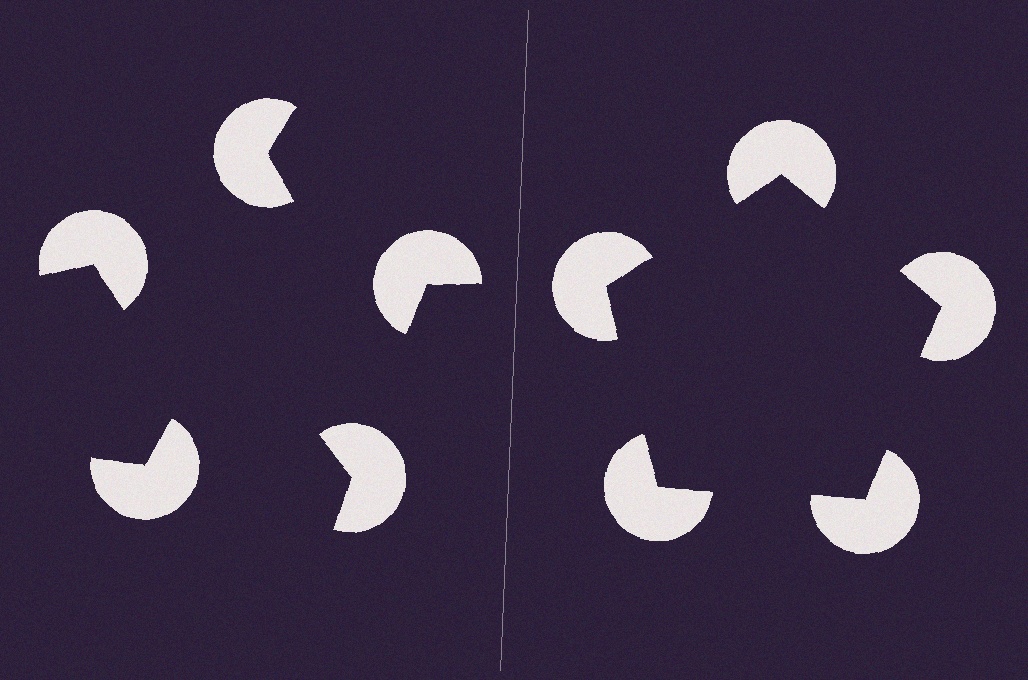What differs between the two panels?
The pac-man discs are positioned identically on both sides; only the wedge orientations differ. On the right they align to a pentagon; on the left they are misaligned.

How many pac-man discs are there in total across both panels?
10 — 5 on each side.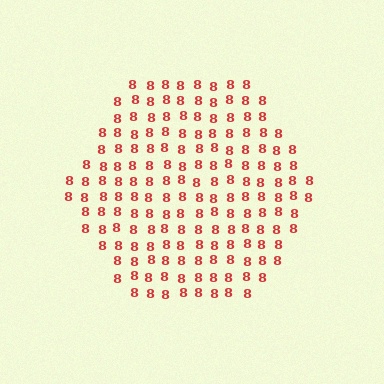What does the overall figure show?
The overall figure shows a hexagon.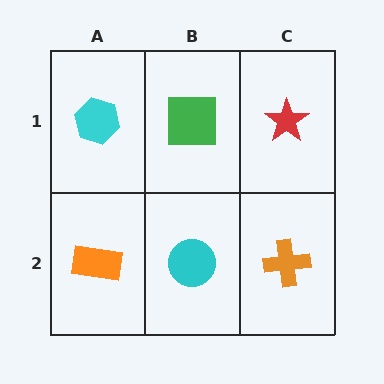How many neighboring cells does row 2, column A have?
2.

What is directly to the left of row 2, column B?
An orange rectangle.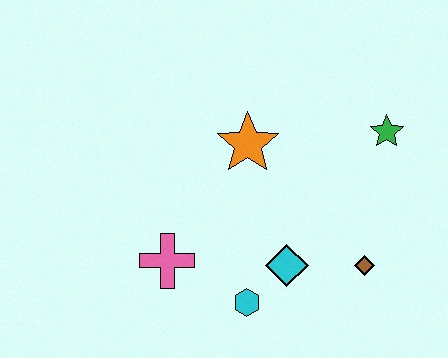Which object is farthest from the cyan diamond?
The green star is farthest from the cyan diamond.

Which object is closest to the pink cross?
The cyan hexagon is closest to the pink cross.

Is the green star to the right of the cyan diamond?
Yes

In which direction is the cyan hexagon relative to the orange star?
The cyan hexagon is below the orange star.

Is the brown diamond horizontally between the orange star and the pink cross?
No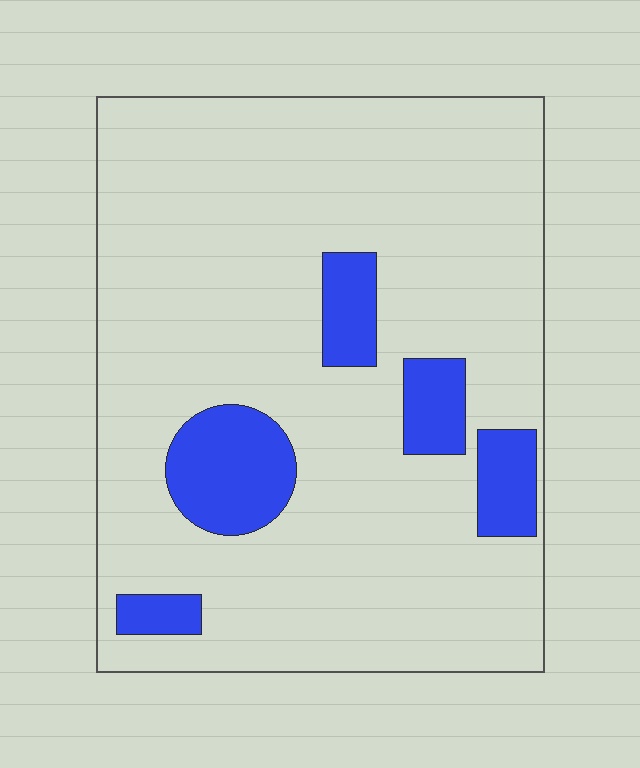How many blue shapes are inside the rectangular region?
5.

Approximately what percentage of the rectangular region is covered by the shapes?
Approximately 15%.